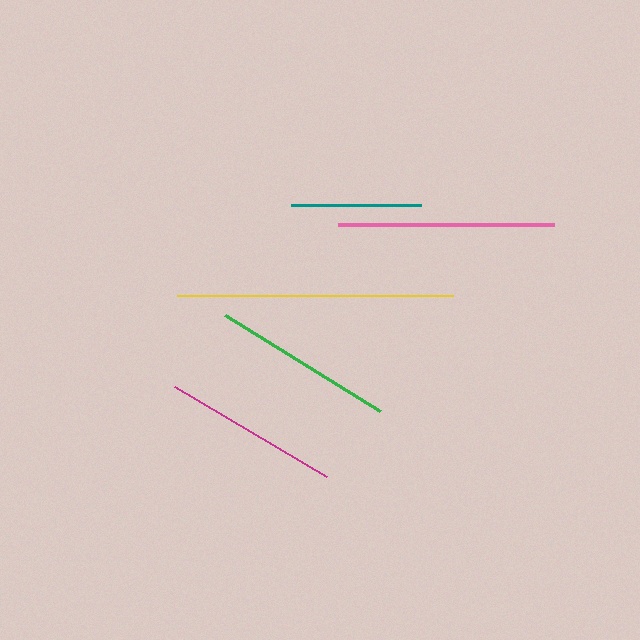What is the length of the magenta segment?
The magenta segment is approximately 176 pixels long.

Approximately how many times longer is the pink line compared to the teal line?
The pink line is approximately 1.7 times the length of the teal line.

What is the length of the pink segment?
The pink segment is approximately 216 pixels long.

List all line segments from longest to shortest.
From longest to shortest: yellow, pink, green, magenta, teal.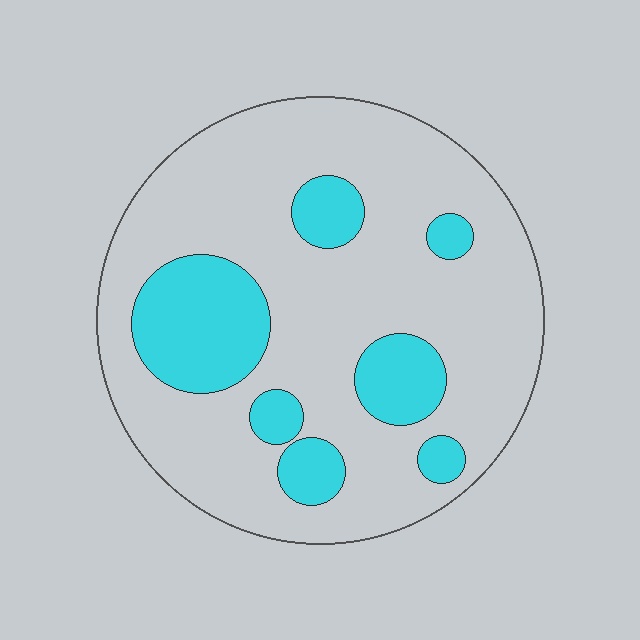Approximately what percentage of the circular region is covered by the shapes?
Approximately 25%.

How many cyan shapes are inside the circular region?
7.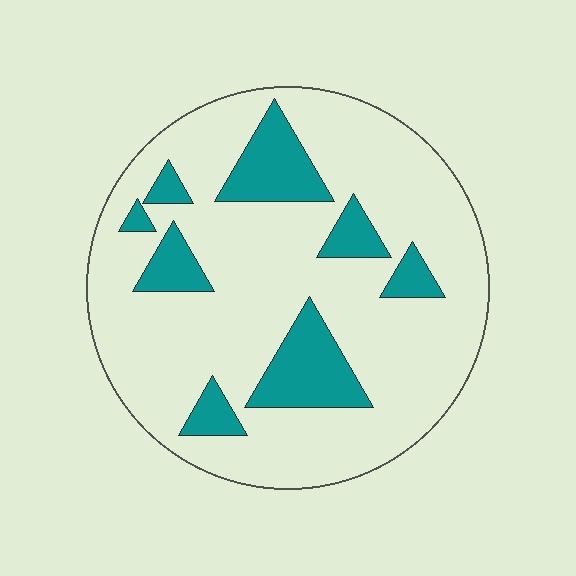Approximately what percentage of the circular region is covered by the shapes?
Approximately 20%.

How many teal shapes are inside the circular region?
8.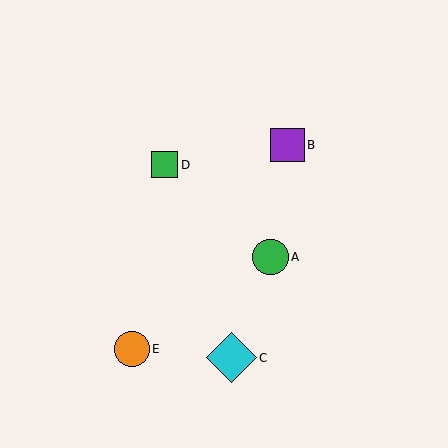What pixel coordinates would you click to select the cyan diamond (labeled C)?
Click at (232, 358) to select the cyan diamond C.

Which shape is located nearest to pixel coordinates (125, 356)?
The orange circle (labeled E) at (132, 349) is nearest to that location.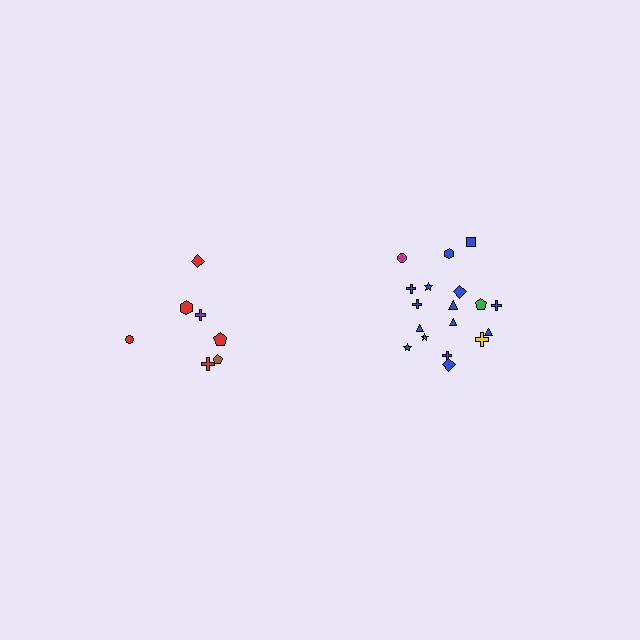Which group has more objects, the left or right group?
The right group.